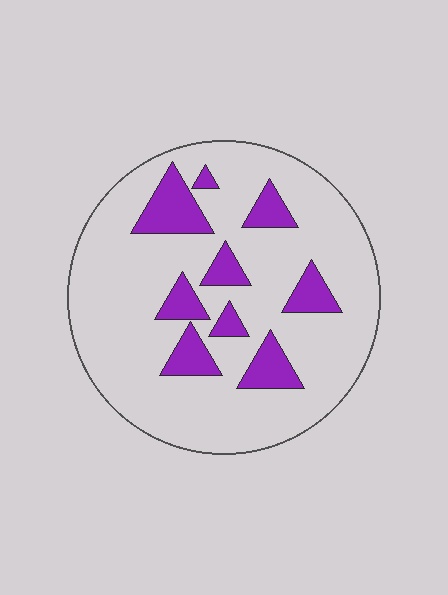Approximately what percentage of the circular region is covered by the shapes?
Approximately 20%.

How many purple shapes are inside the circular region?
9.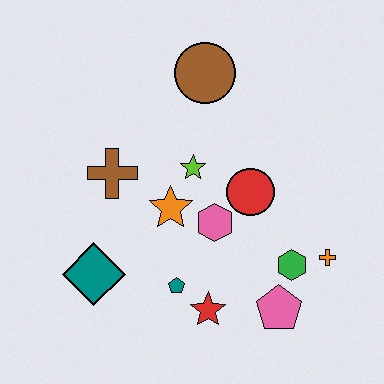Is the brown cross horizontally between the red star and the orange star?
No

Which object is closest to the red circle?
The pink hexagon is closest to the red circle.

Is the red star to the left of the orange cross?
Yes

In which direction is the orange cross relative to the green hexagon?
The orange cross is to the right of the green hexagon.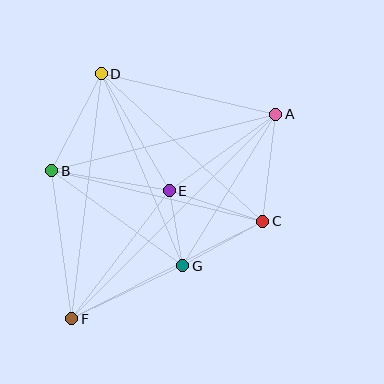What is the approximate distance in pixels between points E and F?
The distance between E and F is approximately 161 pixels.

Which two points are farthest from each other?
Points A and F are farthest from each other.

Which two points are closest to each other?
Points E and G are closest to each other.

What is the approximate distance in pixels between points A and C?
The distance between A and C is approximately 108 pixels.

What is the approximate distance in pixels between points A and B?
The distance between A and B is approximately 231 pixels.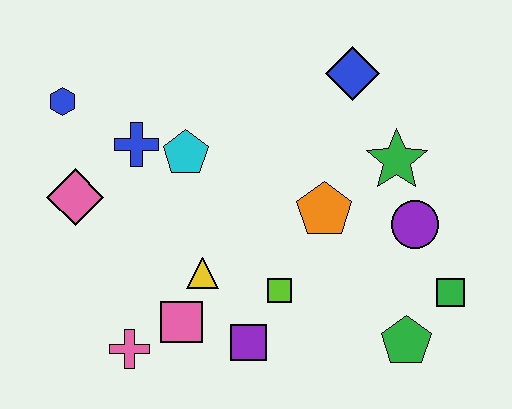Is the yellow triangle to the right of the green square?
No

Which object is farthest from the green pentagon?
The blue hexagon is farthest from the green pentagon.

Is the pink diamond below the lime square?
No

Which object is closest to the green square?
The green pentagon is closest to the green square.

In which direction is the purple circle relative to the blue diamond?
The purple circle is below the blue diamond.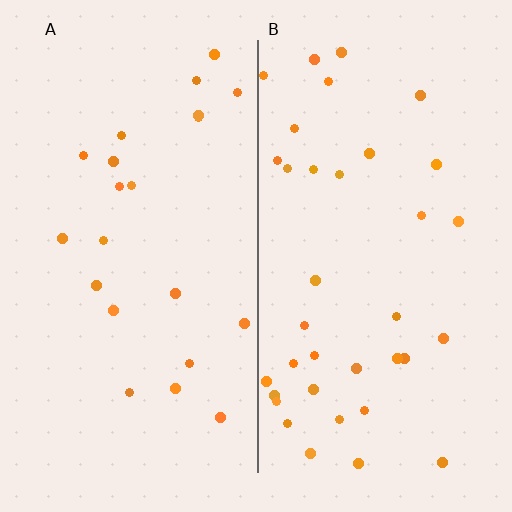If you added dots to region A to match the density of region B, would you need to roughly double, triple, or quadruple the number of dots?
Approximately double.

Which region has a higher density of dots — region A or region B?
B (the right).